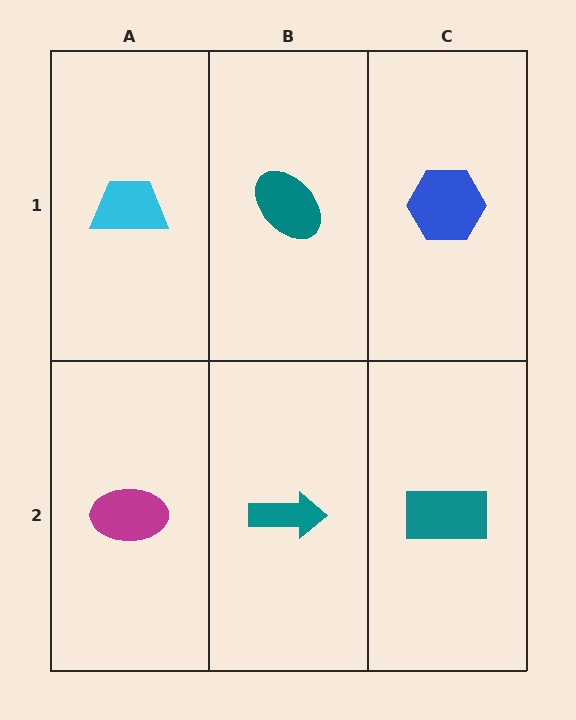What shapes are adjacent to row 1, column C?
A teal rectangle (row 2, column C), a teal ellipse (row 1, column B).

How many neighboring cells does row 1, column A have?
2.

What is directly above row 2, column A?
A cyan trapezoid.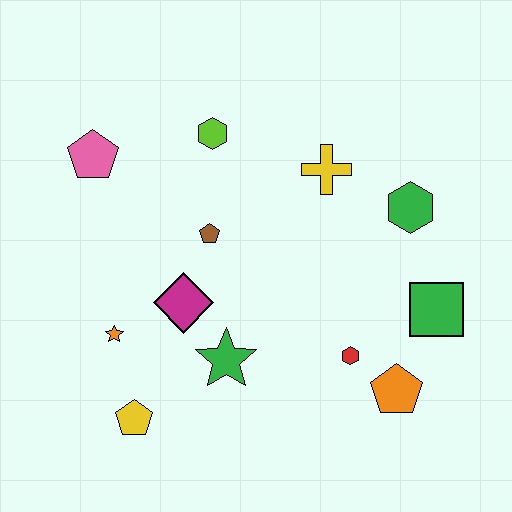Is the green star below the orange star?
Yes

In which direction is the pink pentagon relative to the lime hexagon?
The pink pentagon is to the left of the lime hexagon.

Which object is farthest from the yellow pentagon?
The green hexagon is farthest from the yellow pentagon.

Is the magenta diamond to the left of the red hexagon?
Yes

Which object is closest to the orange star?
The magenta diamond is closest to the orange star.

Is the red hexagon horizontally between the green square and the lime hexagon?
Yes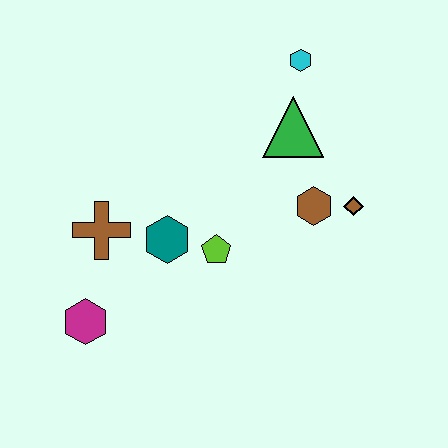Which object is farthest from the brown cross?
The cyan hexagon is farthest from the brown cross.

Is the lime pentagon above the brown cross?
No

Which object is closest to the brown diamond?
The brown hexagon is closest to the brown diamond.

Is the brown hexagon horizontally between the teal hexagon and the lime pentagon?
No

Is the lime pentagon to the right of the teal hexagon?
Yes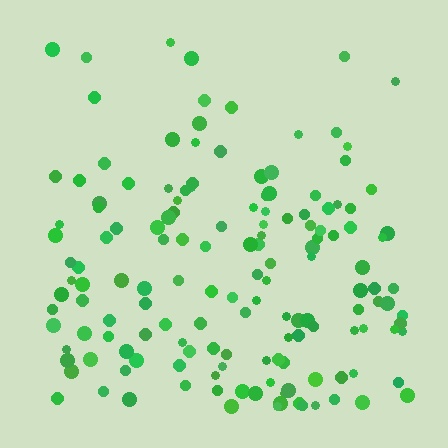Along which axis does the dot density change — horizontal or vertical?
Vertical.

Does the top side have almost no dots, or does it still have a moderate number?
Still a moderate number, just noticeably fewer than the bottom.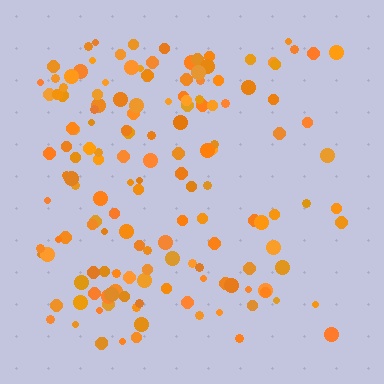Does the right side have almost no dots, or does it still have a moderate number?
Still a moderate number, just noticeably fewer than the left.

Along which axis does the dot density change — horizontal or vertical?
Horizontal.